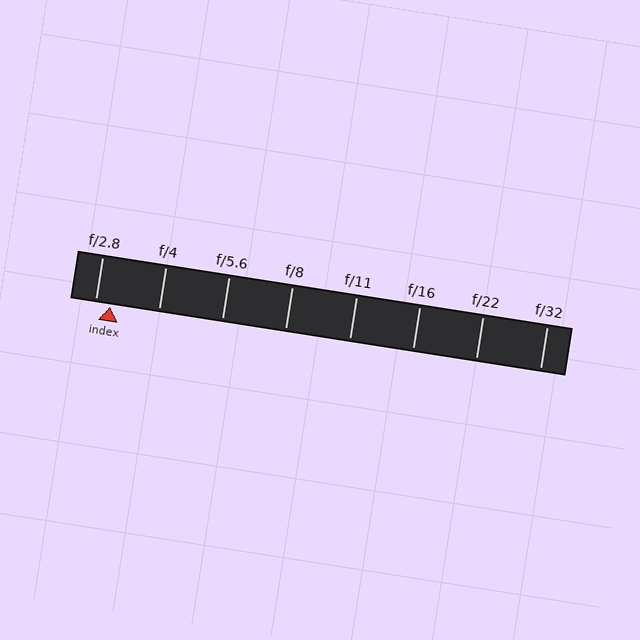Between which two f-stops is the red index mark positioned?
The index mark is between f/2.8 and f/4.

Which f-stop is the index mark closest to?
The index mark is closest to f/2.8.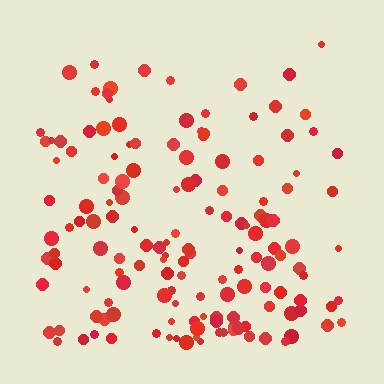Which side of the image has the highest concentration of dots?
The bottom.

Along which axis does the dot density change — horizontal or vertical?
Vertical.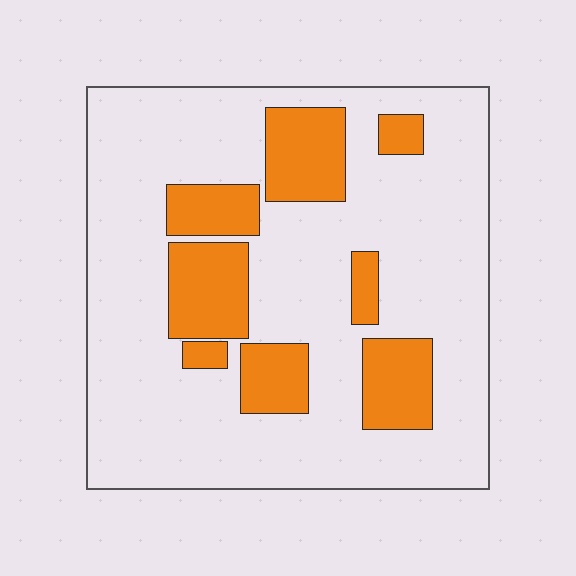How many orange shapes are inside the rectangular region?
8.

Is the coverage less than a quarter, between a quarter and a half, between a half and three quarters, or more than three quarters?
Less than a quarter.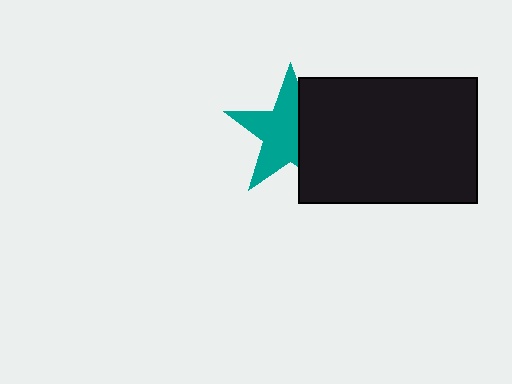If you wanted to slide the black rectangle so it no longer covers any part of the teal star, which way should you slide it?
Slide it right — that is the most direct way to separate the two shapes.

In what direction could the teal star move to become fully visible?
The teal star could move left. That would shift it out from behind the black rectangle entirely.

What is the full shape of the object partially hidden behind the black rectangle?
The partially hidden object is a teal star.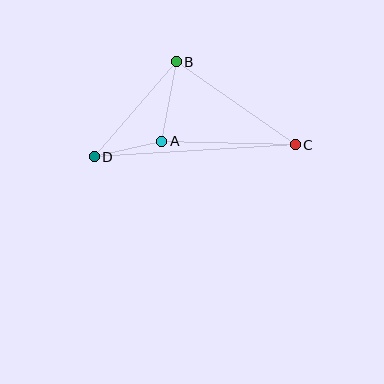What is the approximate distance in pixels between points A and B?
The distance between A and B is approximately 81 pixels.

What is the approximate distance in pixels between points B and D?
The distance between B and D is approximately 125 pixels.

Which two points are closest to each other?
Points A and D are closest to each other.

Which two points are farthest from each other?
Points C and D are farthest from each other.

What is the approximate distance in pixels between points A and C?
The distance between A and C is approximately 133 pixels.